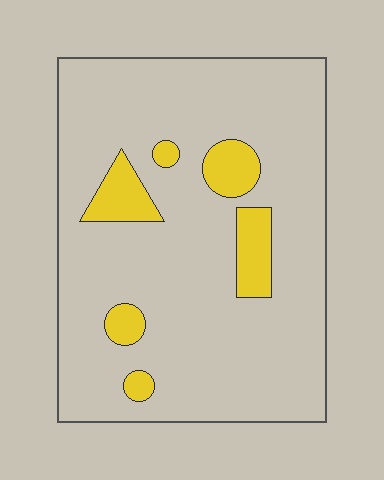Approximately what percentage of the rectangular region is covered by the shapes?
Approximately 10%.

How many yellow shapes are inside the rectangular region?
6.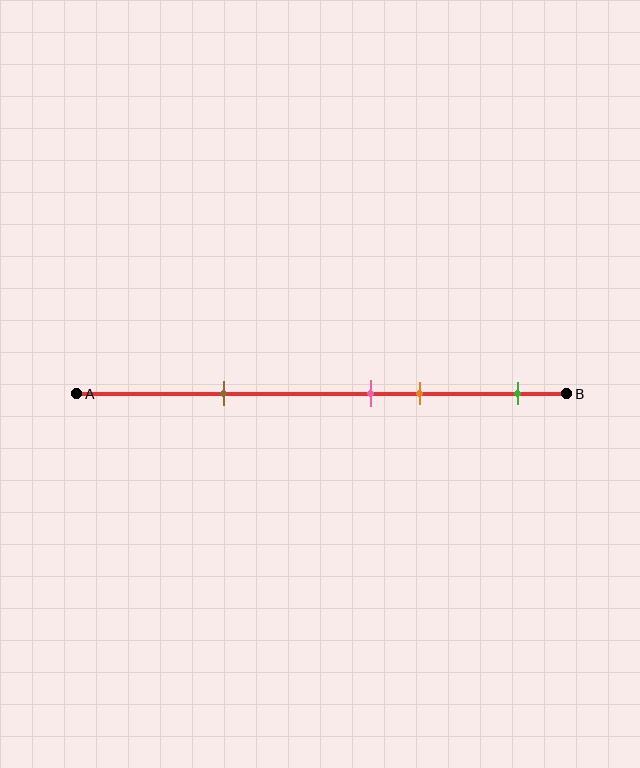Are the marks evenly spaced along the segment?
No, the marks are not evenly spaced.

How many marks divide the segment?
There are 4 marks dividing the segment.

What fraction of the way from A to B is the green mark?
The green mark is approximately 90% (0.9) of the way from A to B.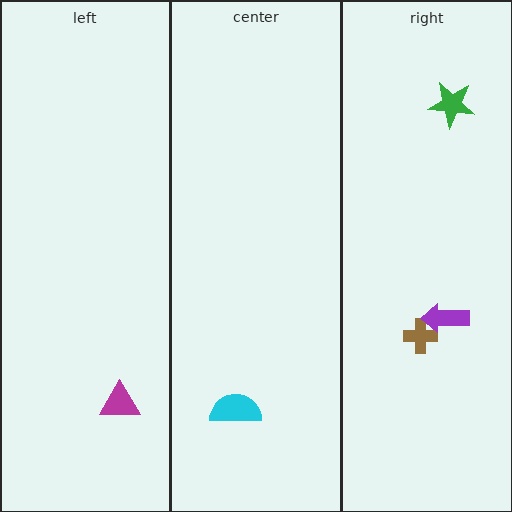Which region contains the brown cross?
The right region.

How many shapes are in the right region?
3.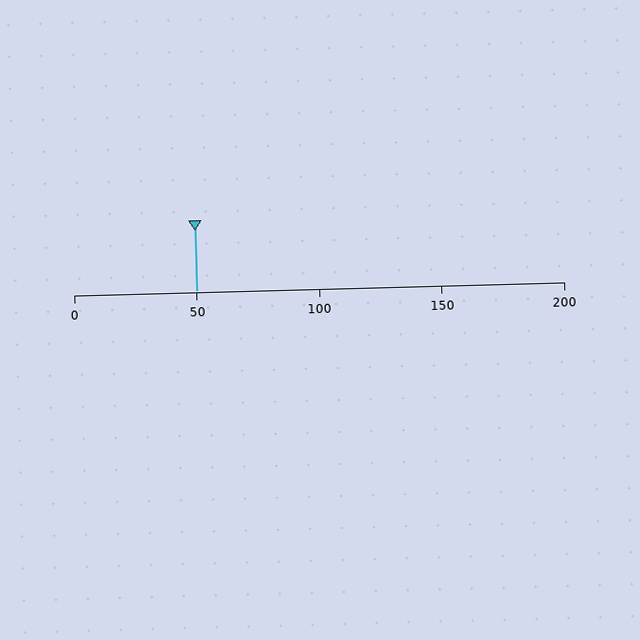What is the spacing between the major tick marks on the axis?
The major ticks are spaced 50 apart.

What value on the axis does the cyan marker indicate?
The marker indicates approximately 50.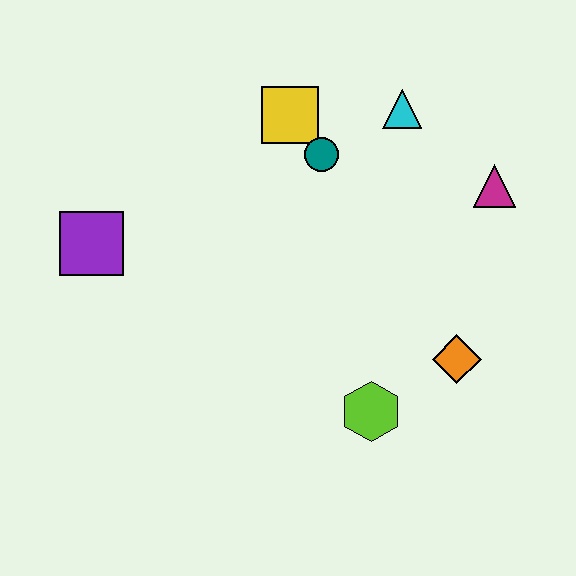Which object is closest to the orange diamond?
The lime hexagon is closest to the orange diamond.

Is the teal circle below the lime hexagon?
No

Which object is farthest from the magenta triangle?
The purple square is farthest from the magenta triangle.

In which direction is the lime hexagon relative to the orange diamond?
The lime hexagon is to the left of the orange diamond.